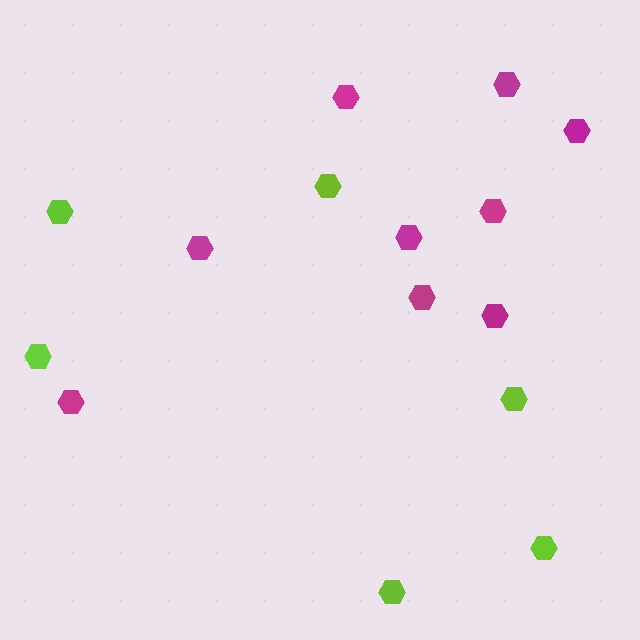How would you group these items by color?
There are 2 groups: one group of lime hexagons (6) and one group of magenta hexagons (9).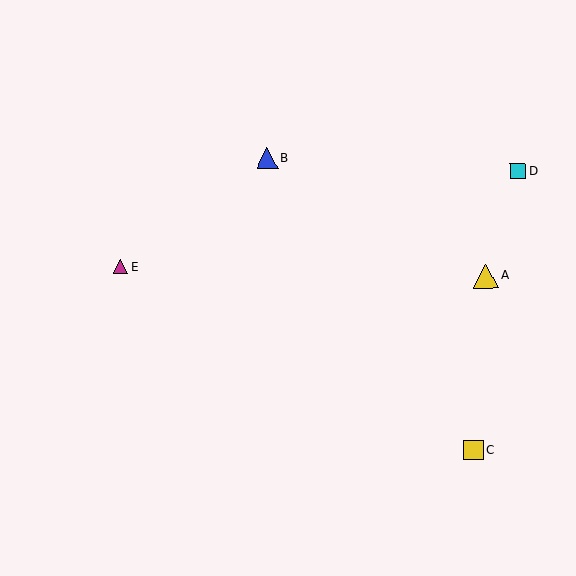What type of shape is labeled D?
Shape D is a cyan square.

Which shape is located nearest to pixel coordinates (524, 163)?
The cyan square (labeled D) at (518, 171) is nearest to that location.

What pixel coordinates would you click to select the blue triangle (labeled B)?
Click at (267, 158) to select the blue triangle B.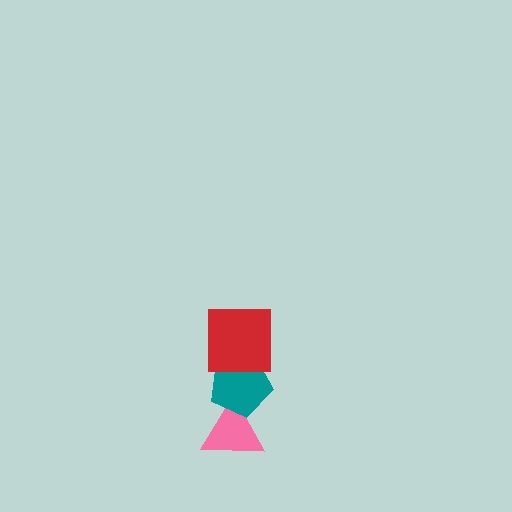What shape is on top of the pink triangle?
The teal pentagon is on top of the pink triangle.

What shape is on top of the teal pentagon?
The red square is on top of the teal pentagon.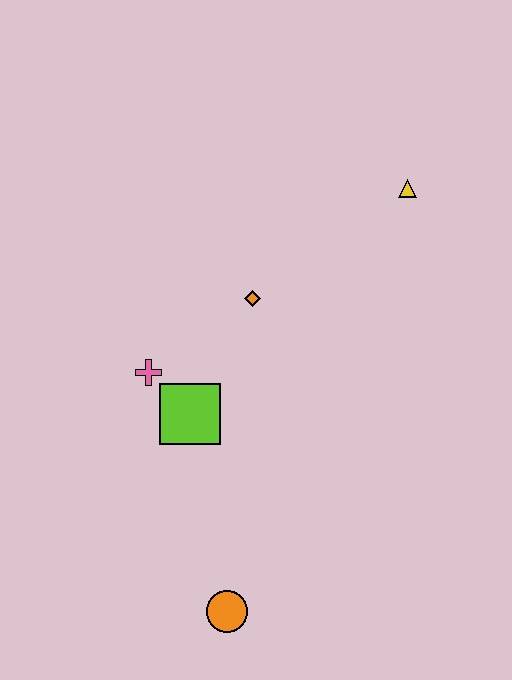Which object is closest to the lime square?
The pink cross is closest to the lime square.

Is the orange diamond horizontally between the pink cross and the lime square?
No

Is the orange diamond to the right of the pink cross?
Yes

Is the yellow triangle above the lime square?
Yes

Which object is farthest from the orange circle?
The yellow triangle is farthest from the orange circle.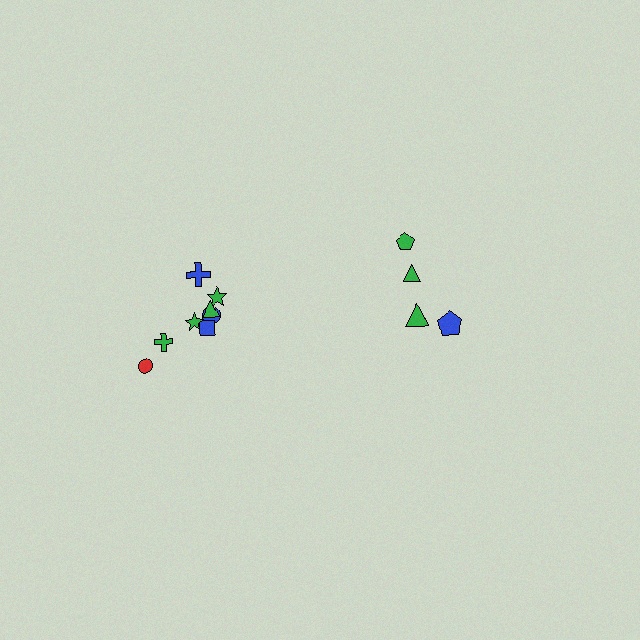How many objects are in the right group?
There are 4 objects.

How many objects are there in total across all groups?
There are 12 objects.